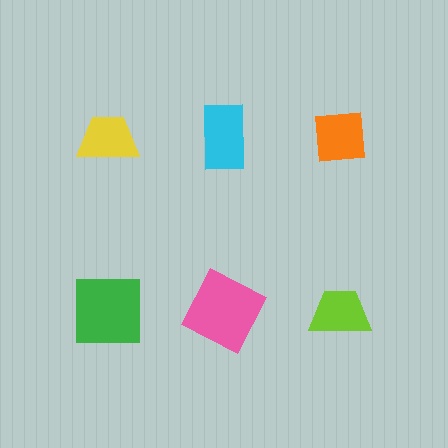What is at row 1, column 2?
A cyan rectangle.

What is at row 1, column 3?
An orange square.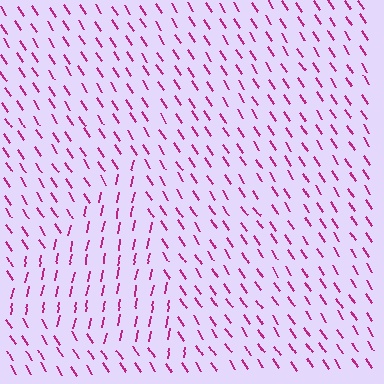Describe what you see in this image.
The image is filled with small magenta line segments. A triangle region in the image has lines oriented differently from the surrounding lines, creating a visible texture boundary.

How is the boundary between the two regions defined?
The boundary is defined purely by a change in line orientation (approximately 45 degrees difference). All lines are the same color and thickness.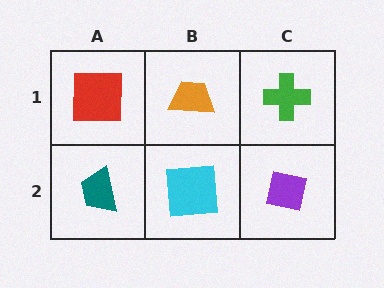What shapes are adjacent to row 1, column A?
A teal trapezoid (row 2, column A), an orange trapezoid (row 1, column B).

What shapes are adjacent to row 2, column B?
An orange trapezoid (row 1, column B), a teal trapezoid (row 2, column A), a purple square (row 2, column C).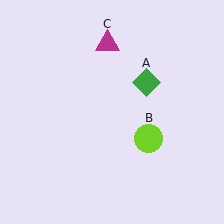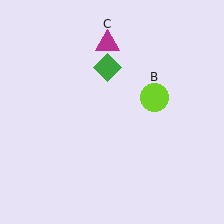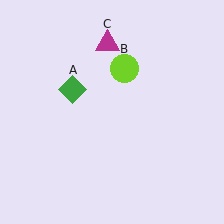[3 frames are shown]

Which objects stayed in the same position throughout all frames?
Magenta triangle (object C) remained stationary.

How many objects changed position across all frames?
2 objects changed position: green diamond (object A), lime circle (object B).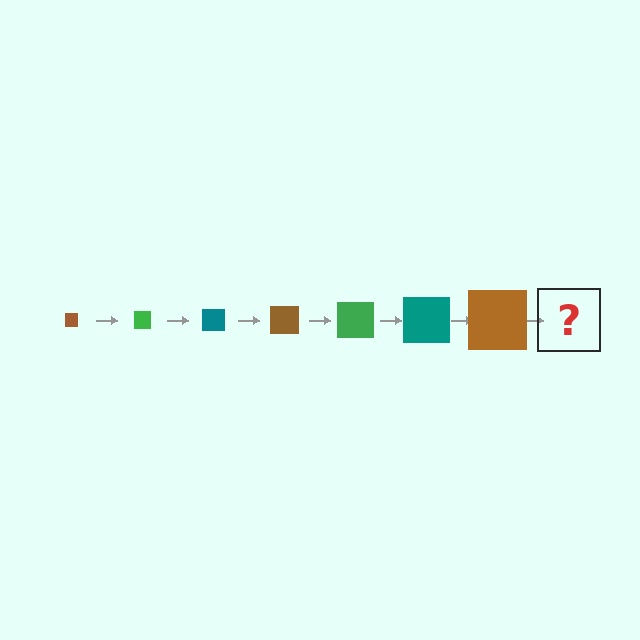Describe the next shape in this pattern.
It should be a green square, larger than the previous one.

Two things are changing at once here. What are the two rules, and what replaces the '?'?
The two rules are that the square grows larger each step and the color cycles through brown, green, and teal. The '?' should be a green square, larger than the previous one.